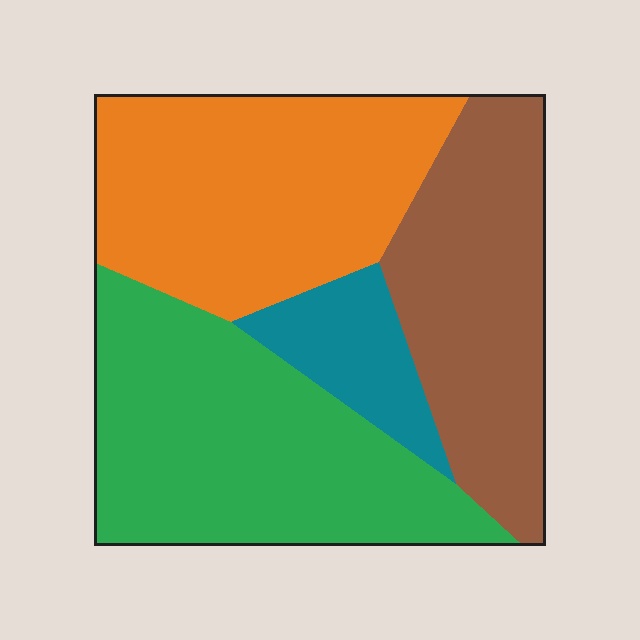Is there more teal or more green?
Green.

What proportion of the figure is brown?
Brown takes up about one quarter (1/4) of the figure.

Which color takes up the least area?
Teal, at roughly 10%.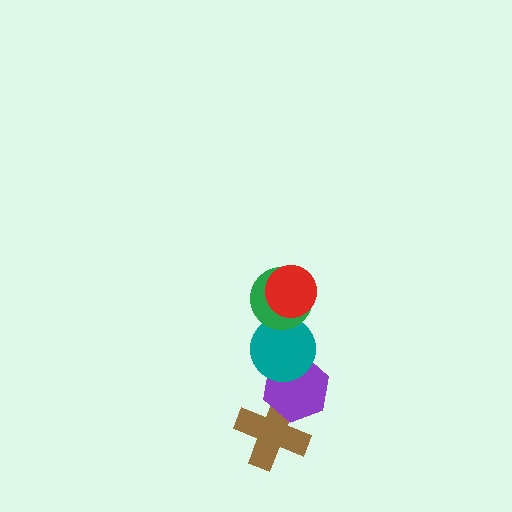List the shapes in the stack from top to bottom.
From top to bottom: the red circle, the green circle, the teal circle, the purple hexagon, the brown cross.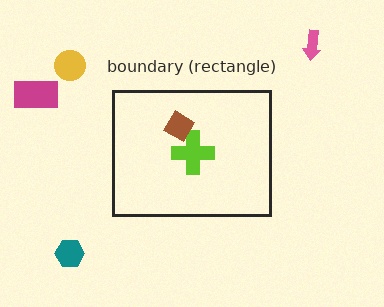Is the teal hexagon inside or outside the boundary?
Outside.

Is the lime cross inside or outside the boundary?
Inside.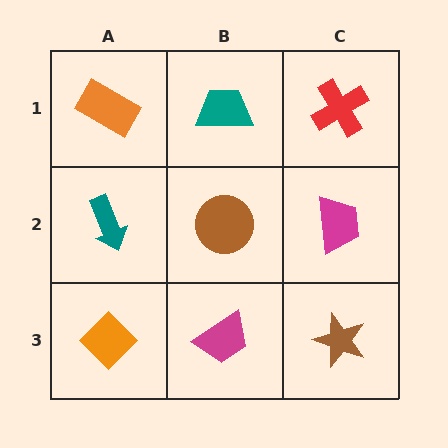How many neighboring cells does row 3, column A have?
2.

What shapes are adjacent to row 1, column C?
A magenta trapezoid (row 2, column C), a teal trapezoid (row 1, column B).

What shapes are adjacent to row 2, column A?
An orange rectangle (row 1, column A), an orange diamond (row 3, column A), a brown circle (row 2, column B).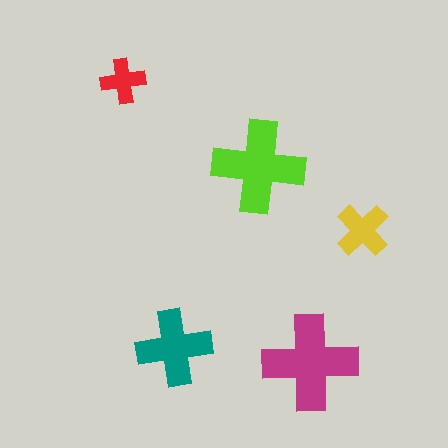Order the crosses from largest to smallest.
the magenta one, the lime one, the teal one, the yellow one, the red one.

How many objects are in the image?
There are 5 objects in the image.